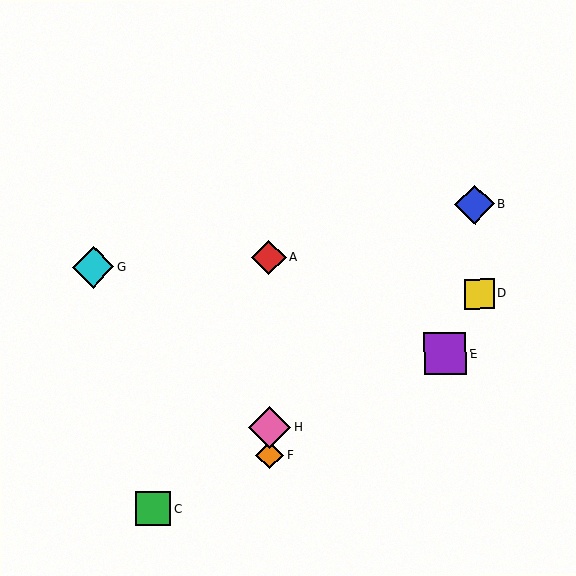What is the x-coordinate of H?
Object H is at x≈270.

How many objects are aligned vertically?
3 objects (A, F, H) are aligned vertically.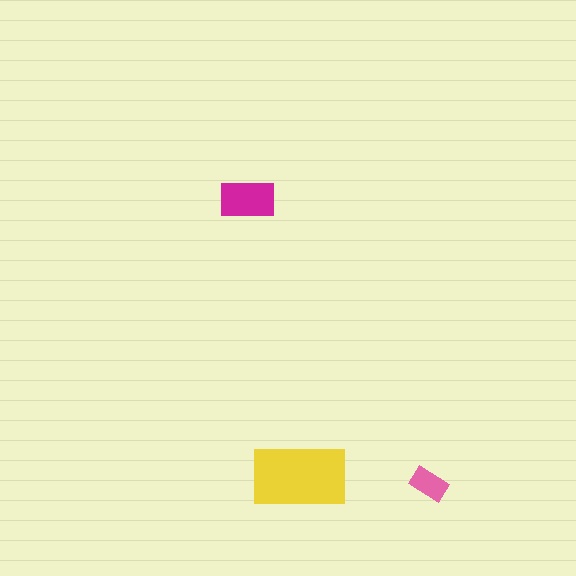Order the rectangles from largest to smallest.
the yellow one, the magenta one, the pink one.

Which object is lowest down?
The pink rectangle is bottommost.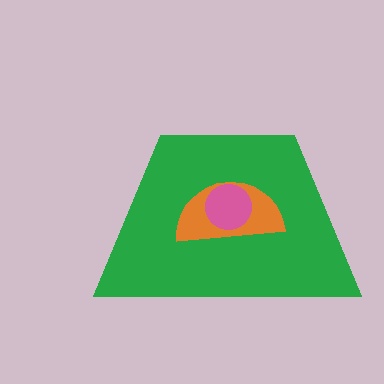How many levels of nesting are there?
3.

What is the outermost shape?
The green trapezoid.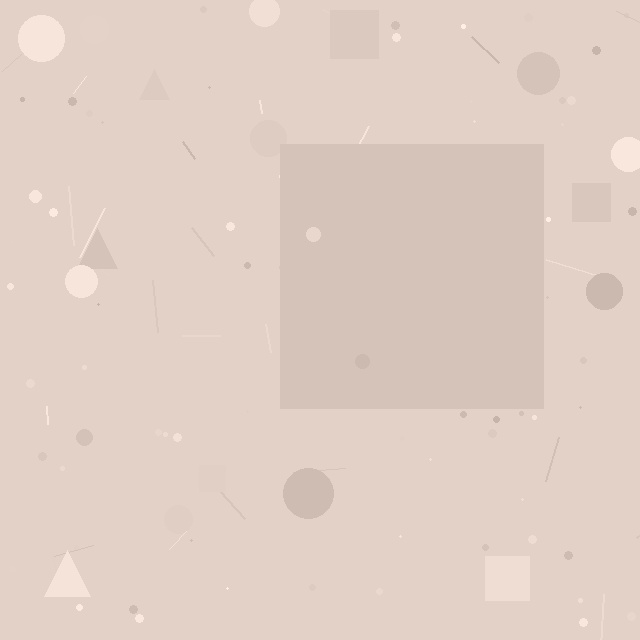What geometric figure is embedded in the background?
A square is embedded in the background.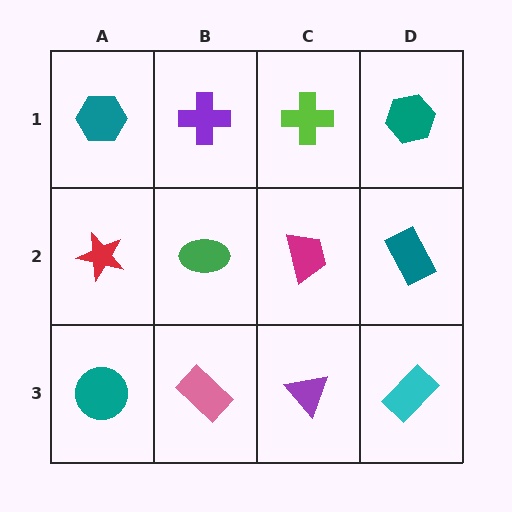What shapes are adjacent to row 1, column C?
A magenta trapezoid (row 2, column C), a purple cross (row 1, column B), a teal hexagon (row 1, column D).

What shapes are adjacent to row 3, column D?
A teal rectangle (row 2, column D), a purple triangle (row 3, column C).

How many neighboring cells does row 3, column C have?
3.